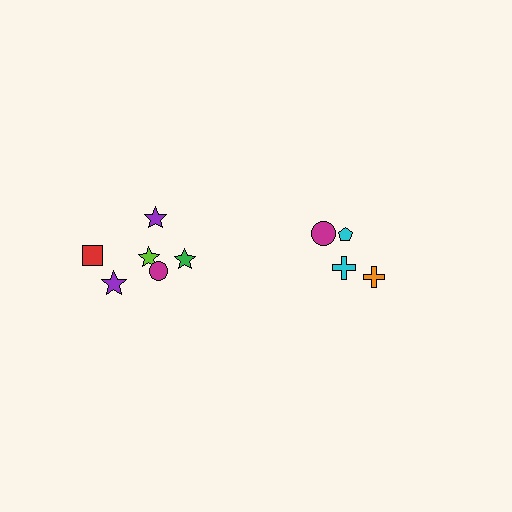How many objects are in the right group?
There are 4 objects.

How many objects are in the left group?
There are 6 objects.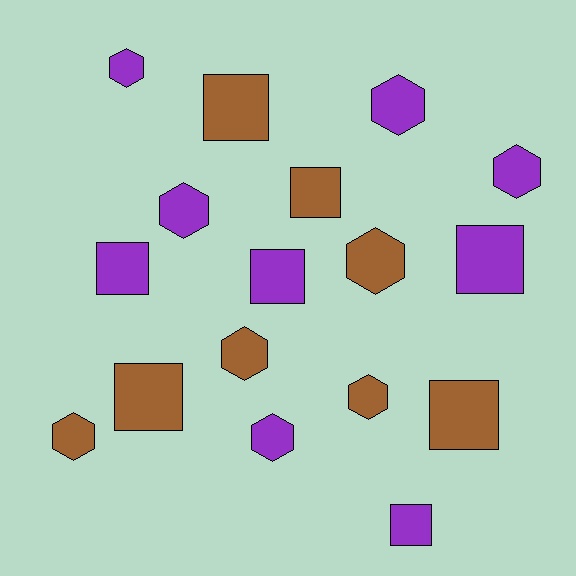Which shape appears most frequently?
Hexagon, with 9 objects.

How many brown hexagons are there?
There are 4 brown hexagons.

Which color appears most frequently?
Purple, with 9 objects.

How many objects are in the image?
There are 17 objects.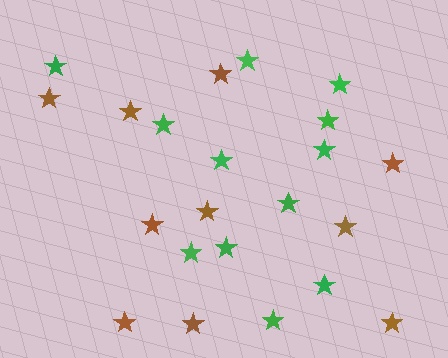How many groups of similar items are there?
There are 2 groups: one group of green stars (12) and one group of brown stars (10).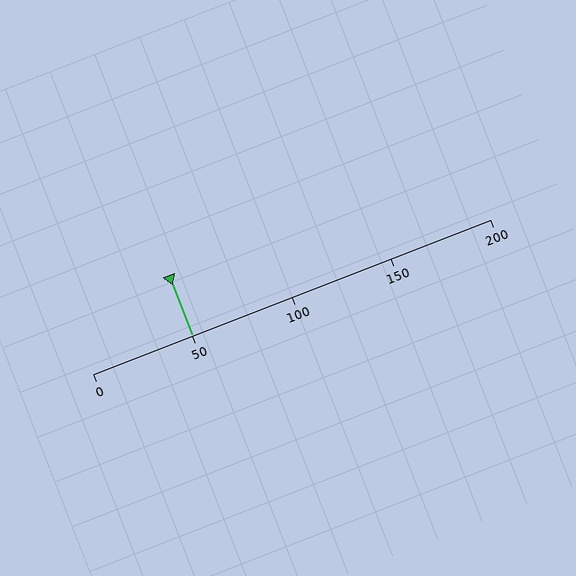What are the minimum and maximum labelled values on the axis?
The axis runs from 0 to 200.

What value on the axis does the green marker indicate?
The marker indicates approximately 50.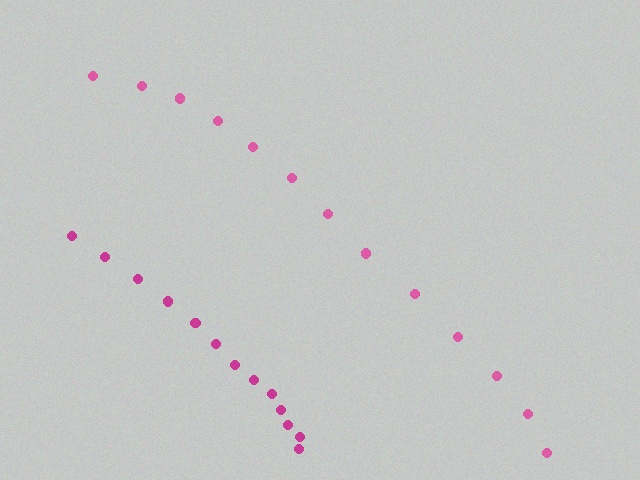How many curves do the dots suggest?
There are 2 distinct paths.